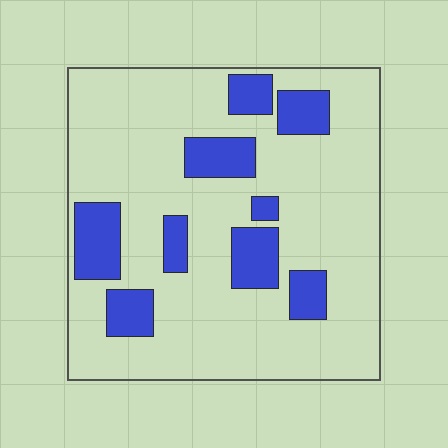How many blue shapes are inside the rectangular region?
9.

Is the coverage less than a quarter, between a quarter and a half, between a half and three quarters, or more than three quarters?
Less than a quarter.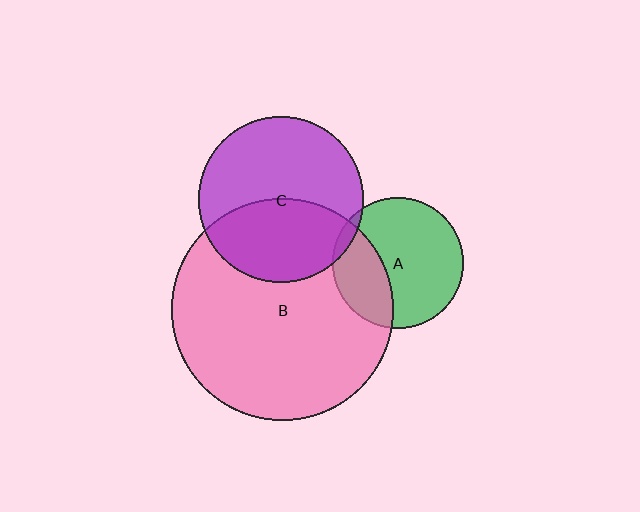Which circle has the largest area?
Circle B (pink).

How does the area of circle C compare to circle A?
Approximately 1.6 times.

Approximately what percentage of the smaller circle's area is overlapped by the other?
Approximately 5%.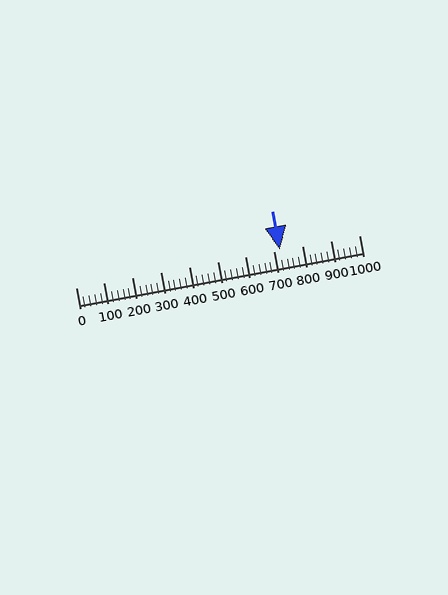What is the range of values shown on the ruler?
The ruler shows values from 0 to 1000.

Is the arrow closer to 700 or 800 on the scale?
The arrow is closer to 700.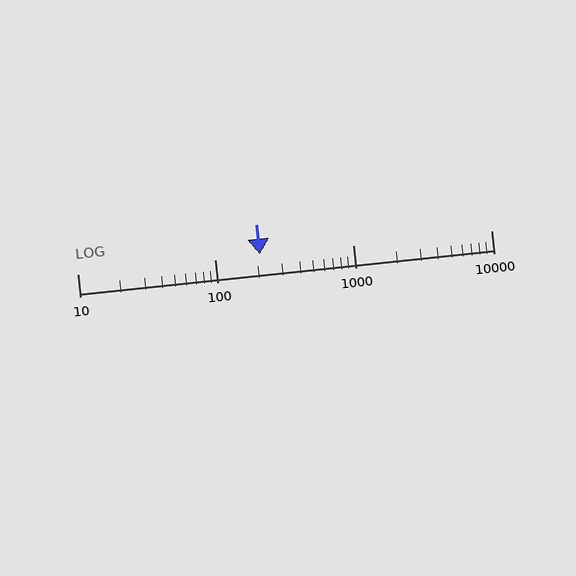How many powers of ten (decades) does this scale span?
The scale spans 3 decades, from 10 to 10000.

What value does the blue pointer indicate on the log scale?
The pointer indicates approximately 210.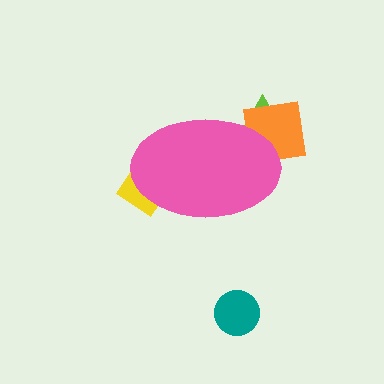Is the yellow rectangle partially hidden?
Yes, the yellow rectangle is partially hidden behind the pink ellipse.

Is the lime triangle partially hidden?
Yes, the lime triangle is partially hidden behind the pink ellipse.